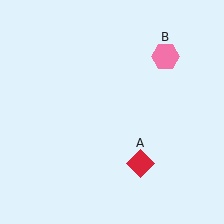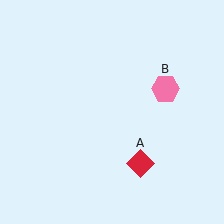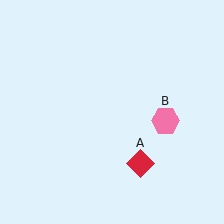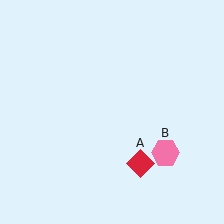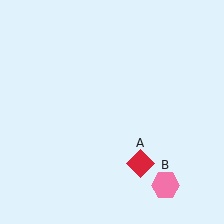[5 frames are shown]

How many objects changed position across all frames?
1 object changed position: pink hexagon (object B).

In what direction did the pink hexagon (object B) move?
The pink hexagon (object B) moved down.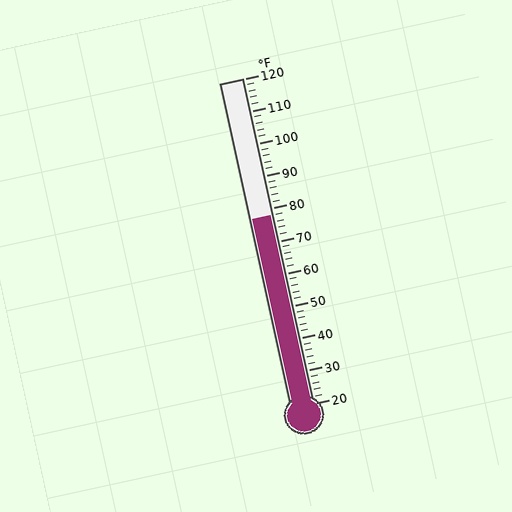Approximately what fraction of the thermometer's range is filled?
The thermometer is filled to approximately 60% of its range.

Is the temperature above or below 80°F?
The temperature is below 80°F.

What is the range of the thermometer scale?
The thermometer scale ranges from 20°F to 120°F.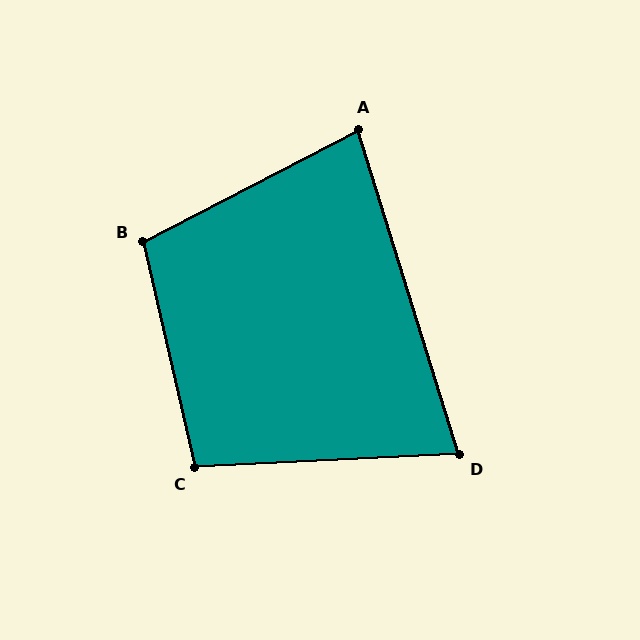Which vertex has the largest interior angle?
B, at approximately 104 degrees.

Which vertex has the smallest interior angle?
D, at approximately 76 degrees.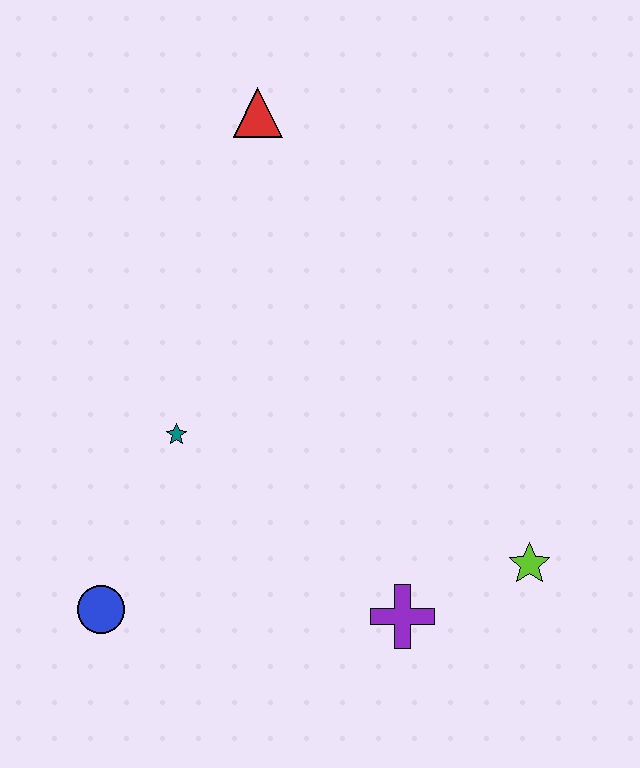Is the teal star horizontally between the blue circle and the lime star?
Yes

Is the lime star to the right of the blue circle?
Yes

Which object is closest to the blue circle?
The teal star is closest to the blue circle.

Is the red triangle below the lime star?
No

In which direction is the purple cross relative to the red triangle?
The purple cross is below the red triangle.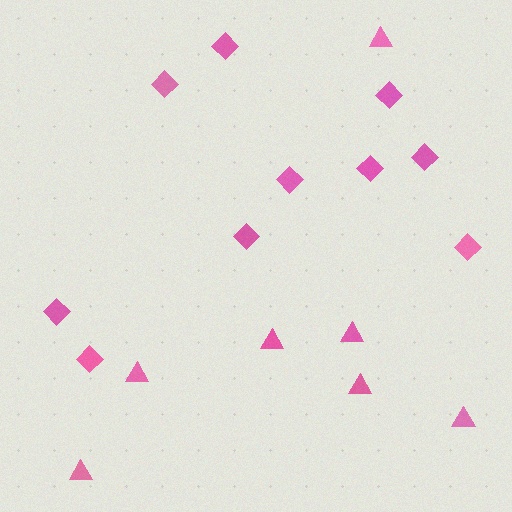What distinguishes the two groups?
There are 2 groups: one group of diamonds (10) and one group of triangles (7).